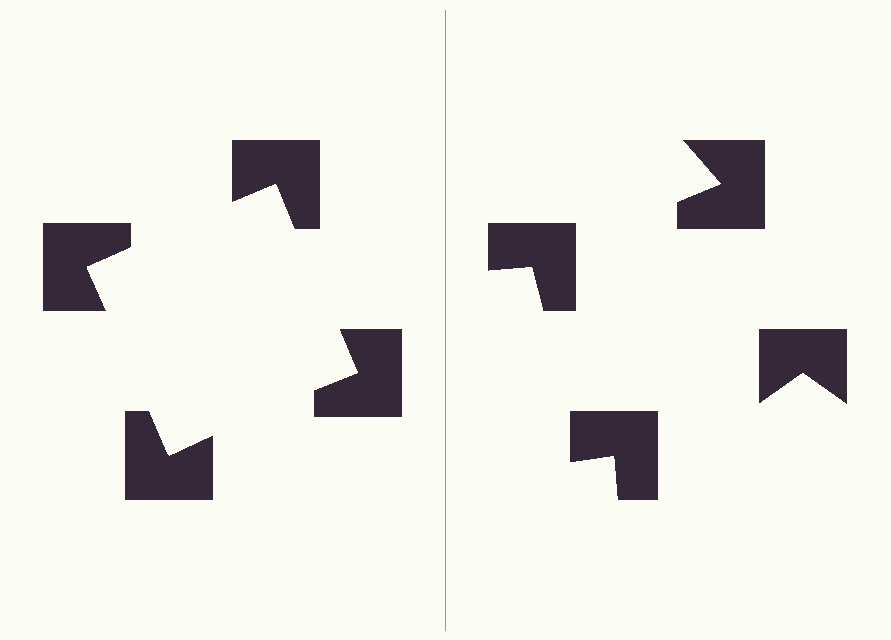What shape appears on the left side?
An illusory square.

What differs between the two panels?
The notched squares are positioned identically on both sides; only the wedge orientations differ. On the left they align to a square; on the right they are misaligned.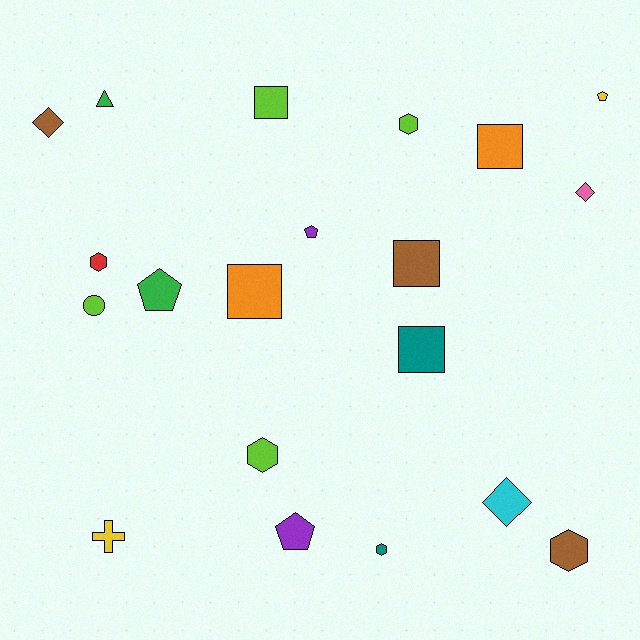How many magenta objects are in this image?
There are no magenta objects.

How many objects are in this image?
There are 20 objects.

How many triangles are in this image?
There is 1 triangle.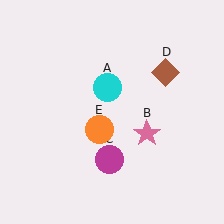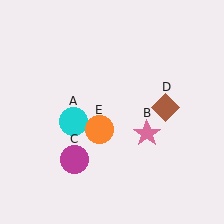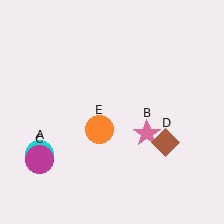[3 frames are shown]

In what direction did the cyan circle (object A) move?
The cyan circle (object A) moved down and to the left.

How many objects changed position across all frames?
3 objects changed position: cyan circle (object A), magenta circle (object C), brown diamond (object D).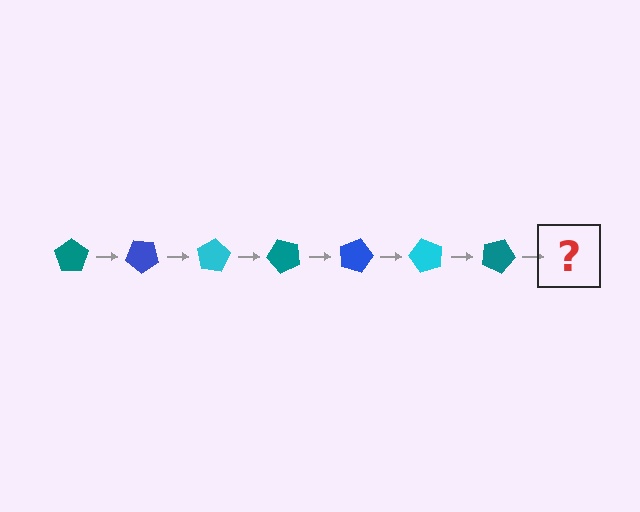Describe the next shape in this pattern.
It should be a blue pentagon, rotated 280 degrees from the start.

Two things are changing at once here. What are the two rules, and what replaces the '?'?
The two rules are that it rotates 40 degrees each step and the color cycles through teal, blue, and cyan. The '?' should be a blue pentagon, rotated 280 degrees from the start.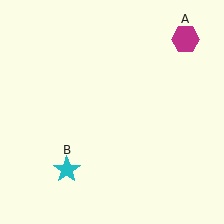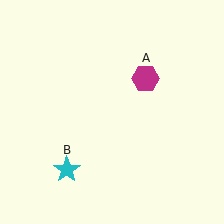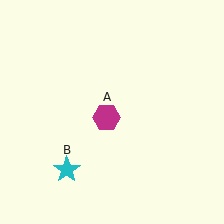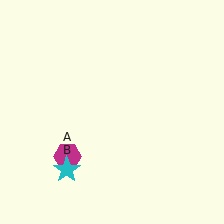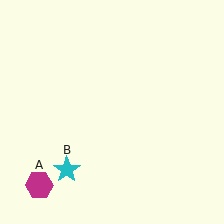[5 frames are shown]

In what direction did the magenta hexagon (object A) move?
The magenta hexagon (object A) moved down and to the left.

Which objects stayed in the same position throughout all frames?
Cyan star (object B) remained stationary.